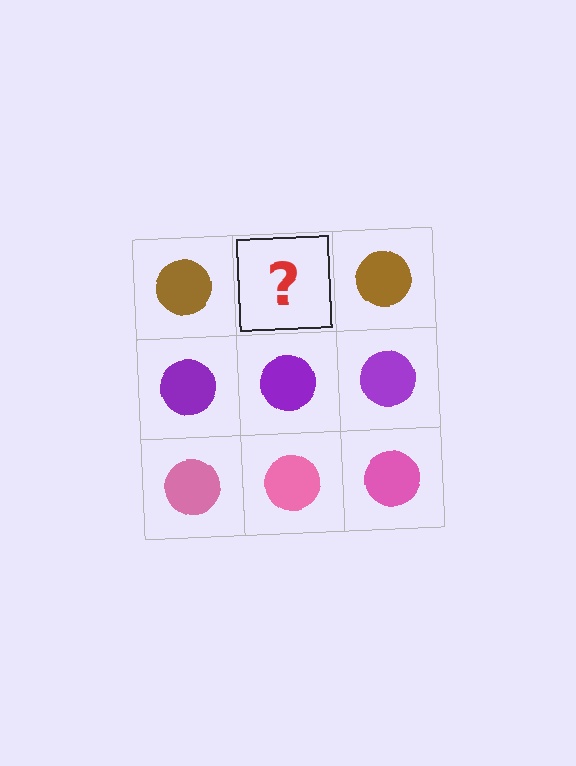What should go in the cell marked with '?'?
The missing cell should contain a brown circle.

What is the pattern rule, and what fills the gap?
The rule is that each row has a consistent color. The gap should be filled with a brown circle.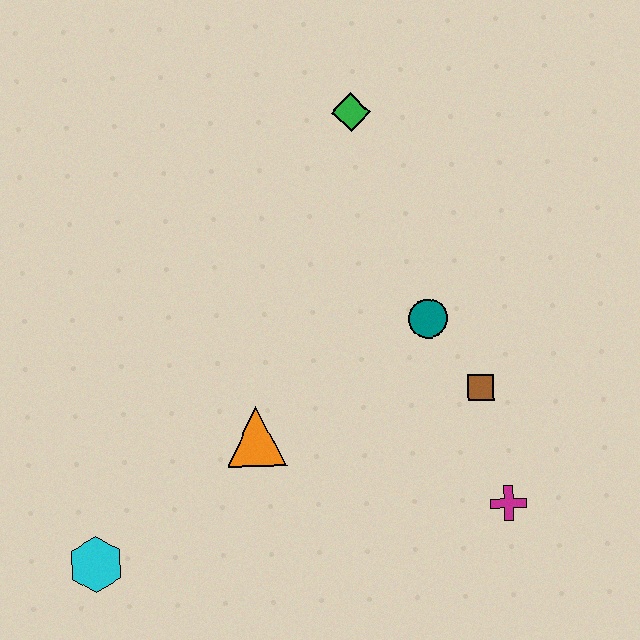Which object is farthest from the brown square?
The cyan hexagon is farthest from the brown square.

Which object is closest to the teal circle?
The brown square is closest to the teal circle.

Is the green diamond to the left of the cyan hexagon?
No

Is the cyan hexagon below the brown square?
Yes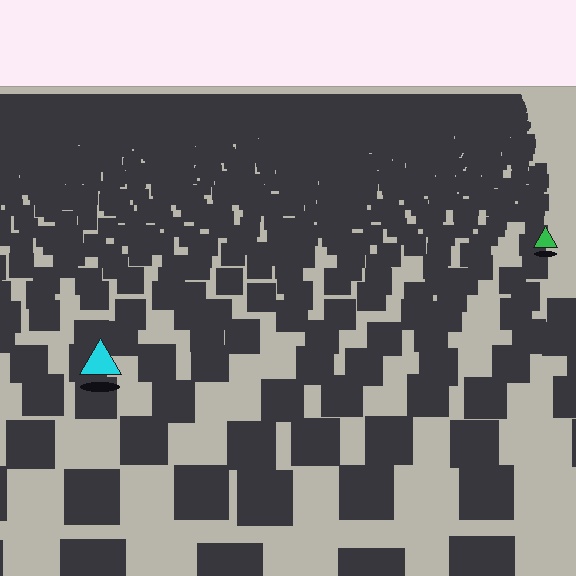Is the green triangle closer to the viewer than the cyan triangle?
No. The cyan triangle is closer — you can tell from the texture gradient: the ground texture is coarser near it.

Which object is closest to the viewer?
The cyan triangle is closest. The texture marks near it are larger and more spread out.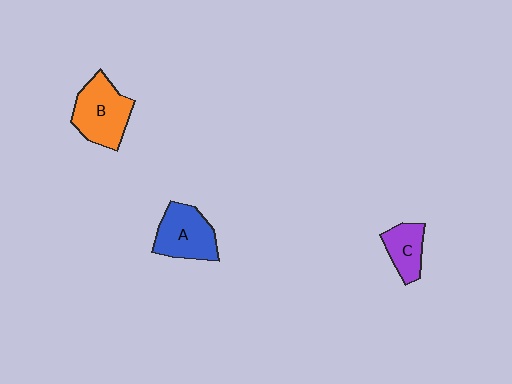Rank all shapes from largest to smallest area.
From largest to smallest: B (orange), A (blue), C (purple).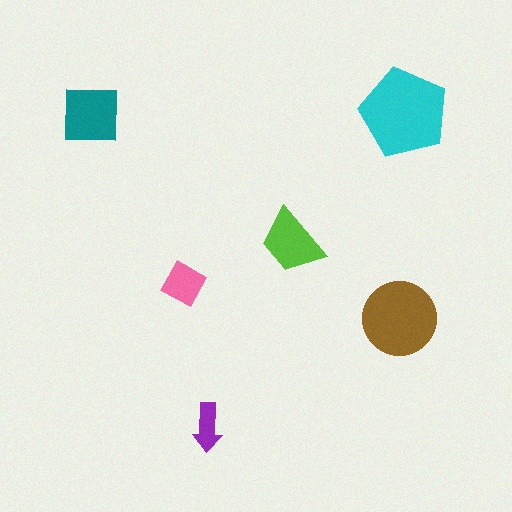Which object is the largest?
The cyan pentagon.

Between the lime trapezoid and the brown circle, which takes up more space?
The brown circle.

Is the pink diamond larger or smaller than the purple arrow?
Larger.